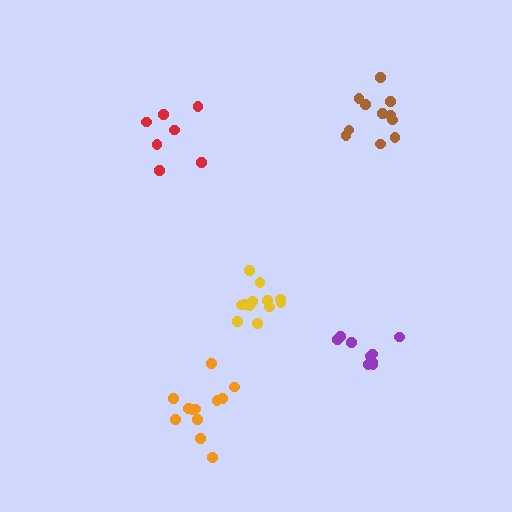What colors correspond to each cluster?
The clusters are colored: red, purple, orange, yellow, brown.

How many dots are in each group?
Group 1: 7 dots, Group 2: 9 dots, Group 3: 12 dots, Group 4: 12 dots, Group 5: 11 dots (51 total).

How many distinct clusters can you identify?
There are 5 distinct clusters.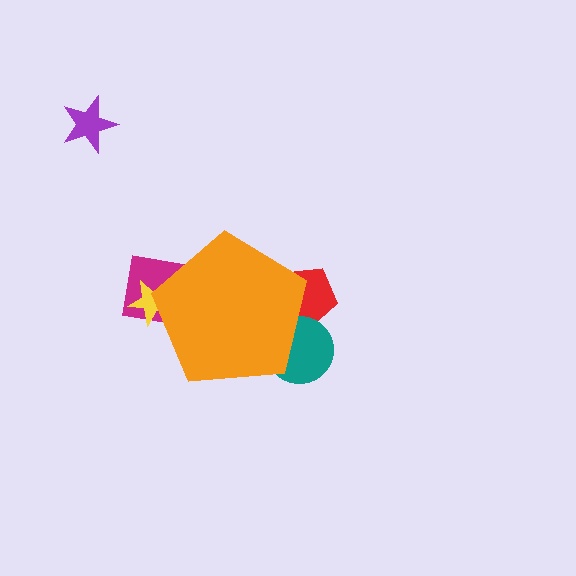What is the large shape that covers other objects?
An orange pentagon.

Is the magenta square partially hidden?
Yes, the magenta square is partially hidden behind the orange pentagon.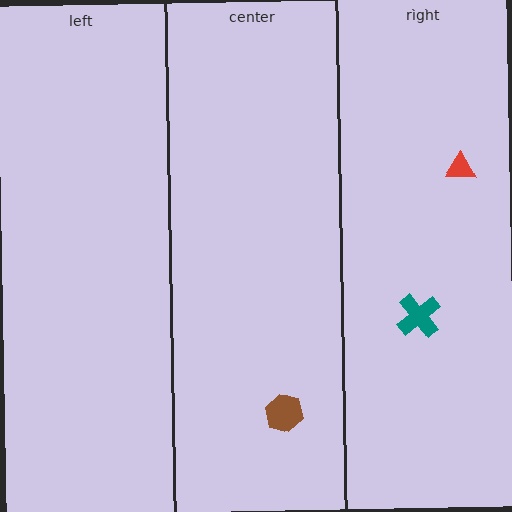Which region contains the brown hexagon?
The center region.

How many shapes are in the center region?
1.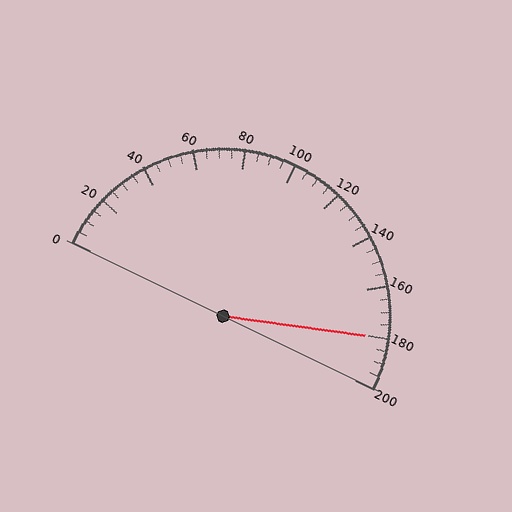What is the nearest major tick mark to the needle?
The nearest major tick mark is 180.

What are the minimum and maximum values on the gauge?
The gauge ranges from 0 to 200.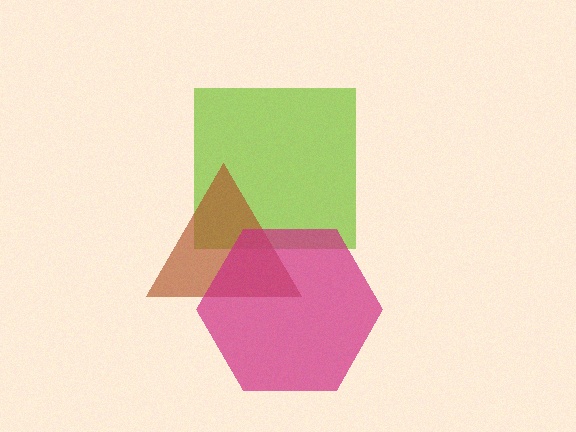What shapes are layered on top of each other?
The layered shapes are: a lime square, a brown triangle, a magenta hexagon.